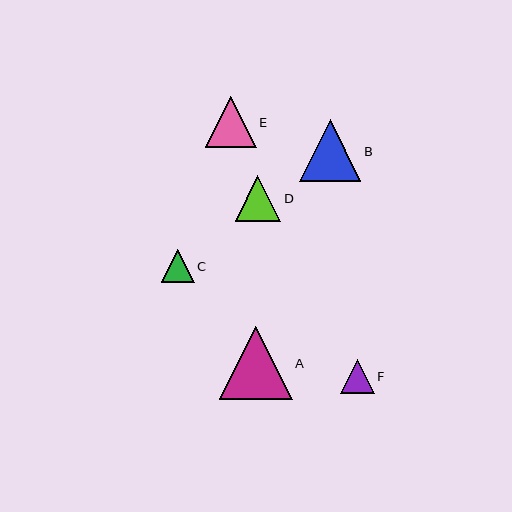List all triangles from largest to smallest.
From largest to smallest: A, B, E, D, F, C.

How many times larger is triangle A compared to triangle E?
Triangle A is approximately 1.4 times the size of triangle E.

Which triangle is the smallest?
Triangle C is the smallest with a size of approximately 32 pixels.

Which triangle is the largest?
Triangle A is the largest with a size of approximately 73 pixels.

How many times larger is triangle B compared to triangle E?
Triangle B is approximately 1.2 times the size of triangle E.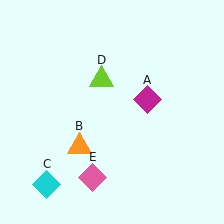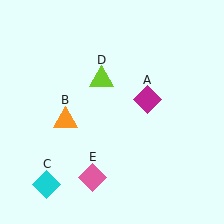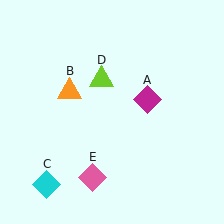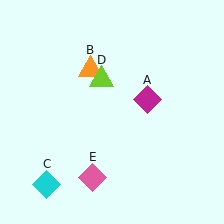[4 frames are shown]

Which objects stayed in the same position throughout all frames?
Magenta diamond (object A) and cyan diamond (object C) and lime triangle (object D) and pink diamond (object E) remained stationary.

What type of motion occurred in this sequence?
The orange triangle (object B) rotated clockwise around the center of the scene.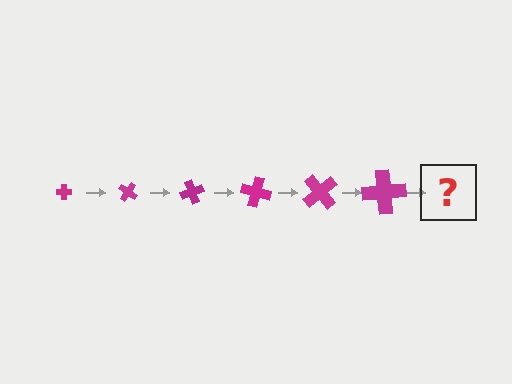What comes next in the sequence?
The next element should be a cross, larger than the previous one and rotated 210 degrees from the start.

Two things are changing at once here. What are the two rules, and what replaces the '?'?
The two rules are that the cross grows larger each step and it rotates 35 degrees each step. The '?' should be a cross, larger than the previous one and rotated 210 degrees from the start.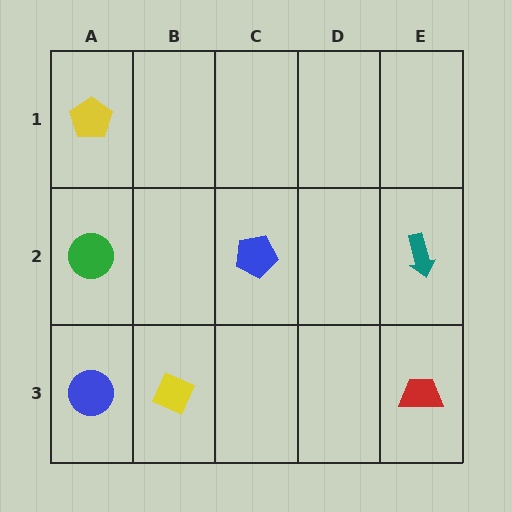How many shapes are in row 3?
3 shapes.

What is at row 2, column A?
A green circle.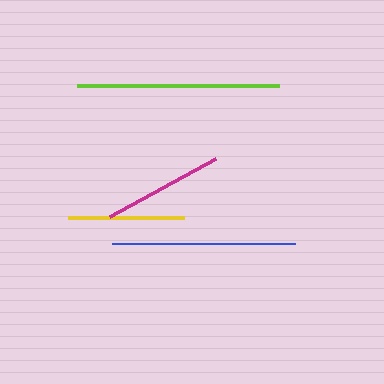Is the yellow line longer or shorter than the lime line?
The lime line is longer than the yellow line.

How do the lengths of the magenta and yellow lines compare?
The magenta and yellow lines are approximately the same length.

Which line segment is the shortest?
The yellow line is the shortest at approximately 116 pixels.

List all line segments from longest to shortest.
From longest to shortest: lime, blue, magenta, yellow.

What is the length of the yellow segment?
The yellow segment is approximately 116 pixels long.